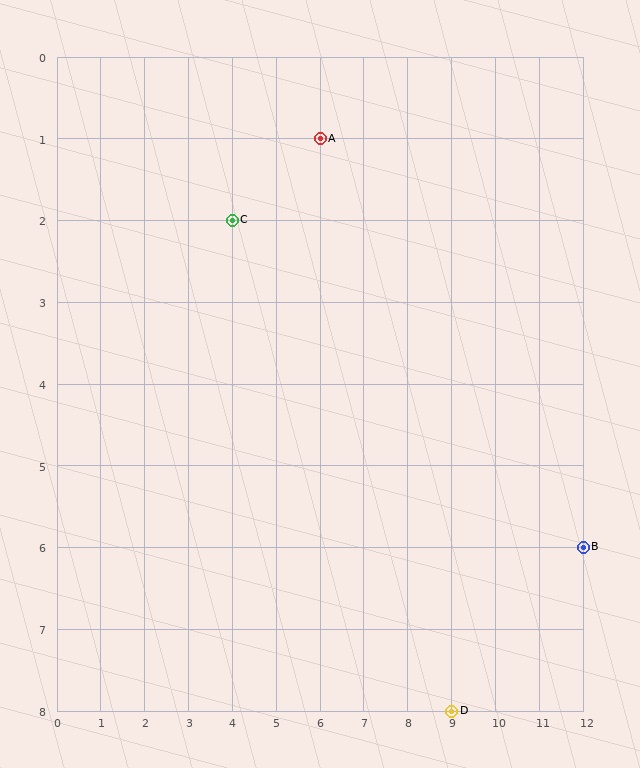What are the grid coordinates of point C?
Point C is at grid coordinates (4, 2).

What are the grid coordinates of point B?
Point B is at grid coordinates (12, 6).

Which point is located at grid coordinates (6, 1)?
Point A is at (6, 1).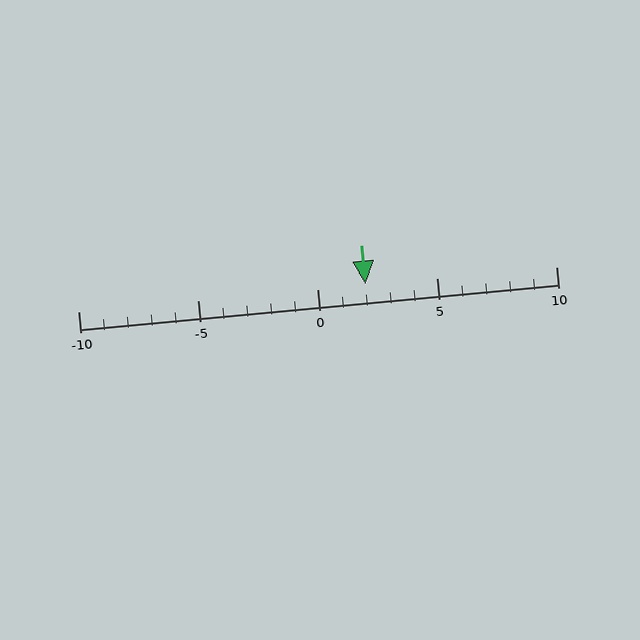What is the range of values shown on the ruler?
The ruler shows values from -10 to 10.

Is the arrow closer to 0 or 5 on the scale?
The arrow is closer to 0.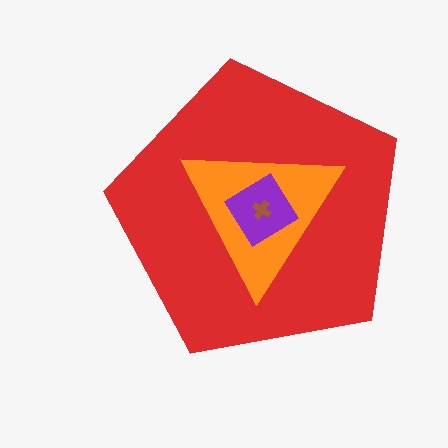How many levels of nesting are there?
4.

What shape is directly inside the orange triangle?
The purple diamond.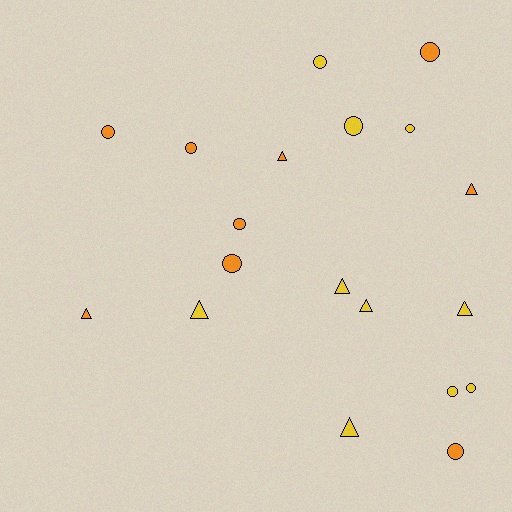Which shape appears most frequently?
Circle, with 11 objects.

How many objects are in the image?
There are 19 objects.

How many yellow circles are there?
There are 5 yellow circles.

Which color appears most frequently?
Yellow, with 10 objects.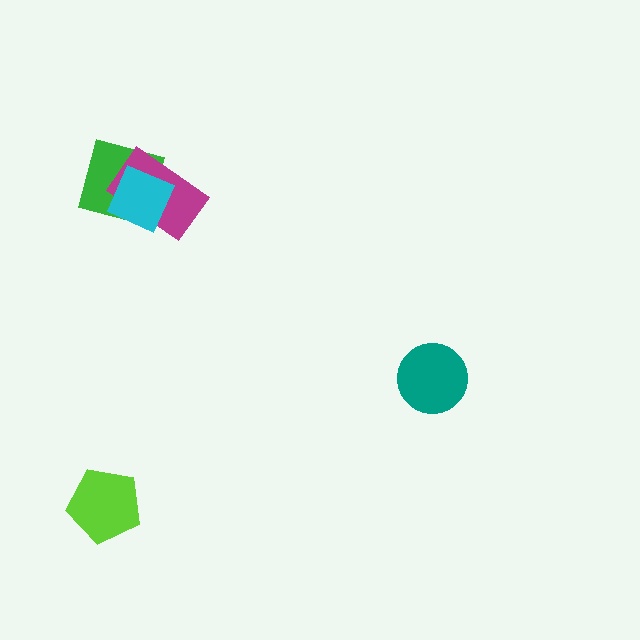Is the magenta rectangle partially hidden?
Yes, it is partially covered by another shape.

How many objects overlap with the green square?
2 objects overlap with the green square.